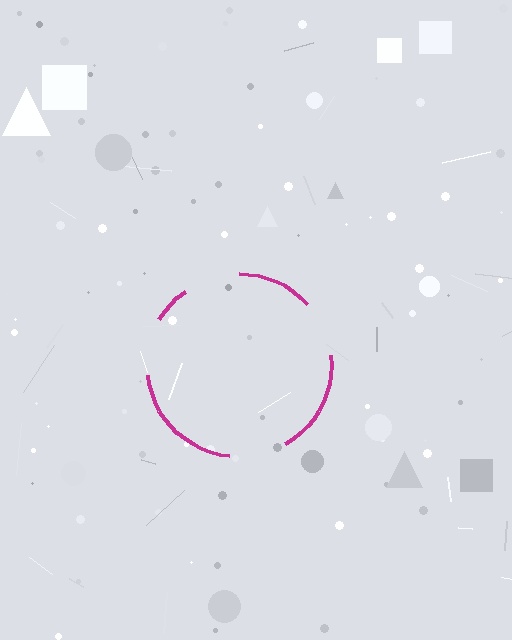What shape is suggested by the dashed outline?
The dashed outline suggests a circle.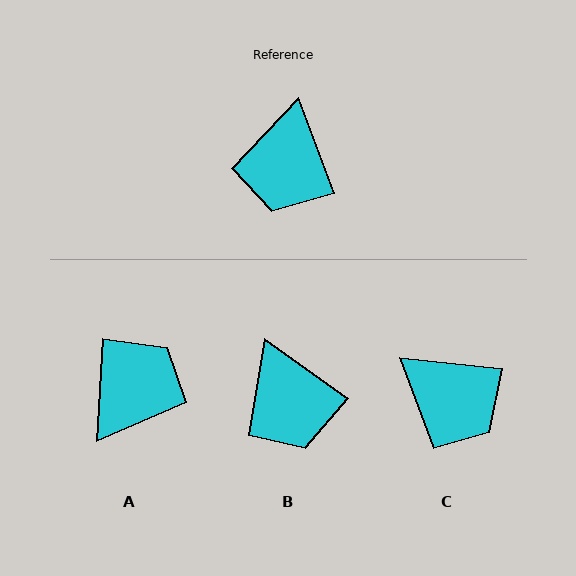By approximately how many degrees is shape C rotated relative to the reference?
Approximately 63 degrees counter-clockwise.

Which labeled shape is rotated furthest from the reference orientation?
A, about 157 degrees away.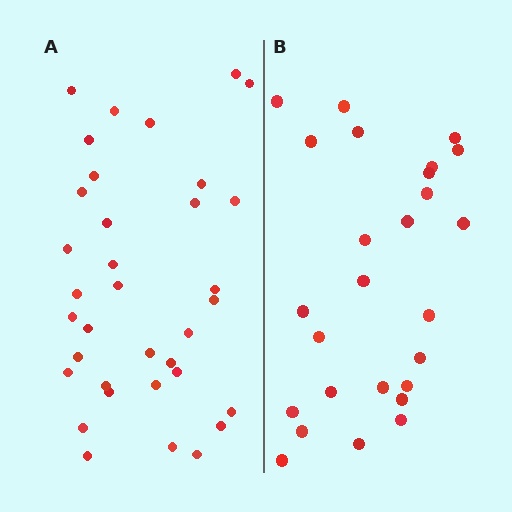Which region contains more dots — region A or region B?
Region A (the left region) has more dots.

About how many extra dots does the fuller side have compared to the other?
Region A has roughly 8 or so more dots than region B.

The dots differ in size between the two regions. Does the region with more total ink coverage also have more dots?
No. Region B has more total ink coverage because its dots are larger, but region A actually contains more individual dots. Total area can be misleading — the number of items is what matters here.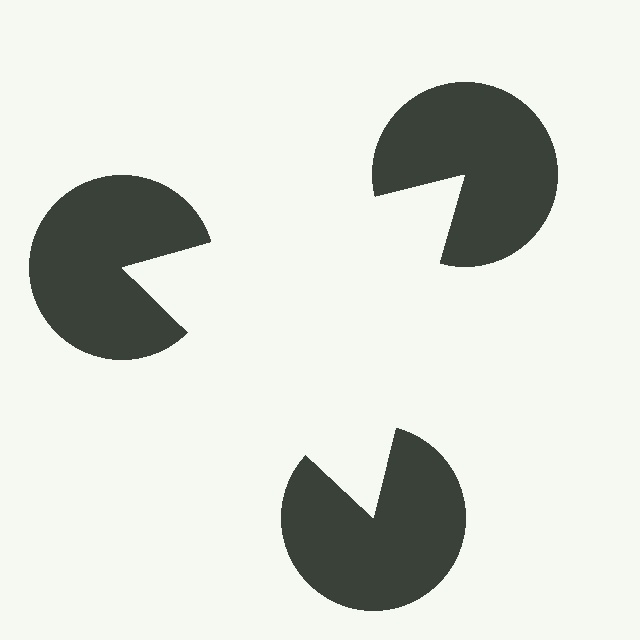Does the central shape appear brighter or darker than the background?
It typically appears slightly brighter than the background, even though no actual brightness change is drawn.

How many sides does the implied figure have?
3 sides.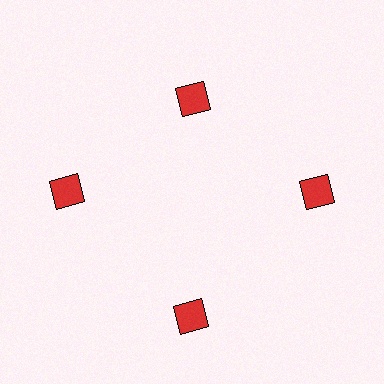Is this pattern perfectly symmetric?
No. The 4 red squares are arranged in a ring, but one element near the 12 o'clock position is pulled inward toward the center, breaking the 4-fold rotational symmetry.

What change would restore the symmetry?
The symmetry would be restored by moving it outward, back onto the ring so that all 4 squares sit at equal angles and equal distance from the center.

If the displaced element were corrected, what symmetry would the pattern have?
It would have 4-fold rotational symmetry — the pattern would map onto itself every 90 degrees.